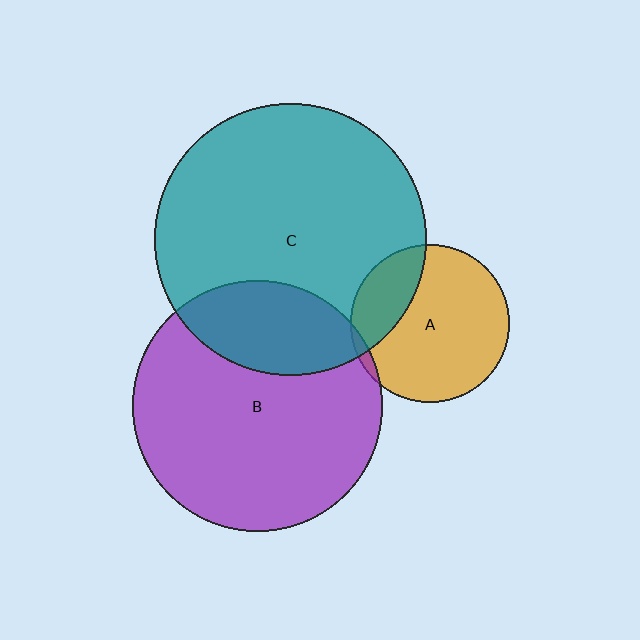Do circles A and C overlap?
Yes.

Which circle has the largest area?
Circle C (teal).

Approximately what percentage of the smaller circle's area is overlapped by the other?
Approximately 25%.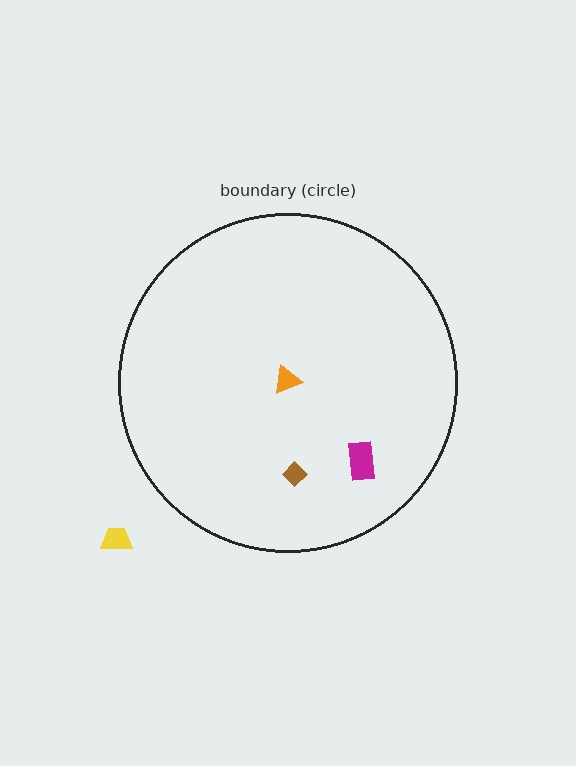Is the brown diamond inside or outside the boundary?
Inside.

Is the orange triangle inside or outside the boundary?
Inside.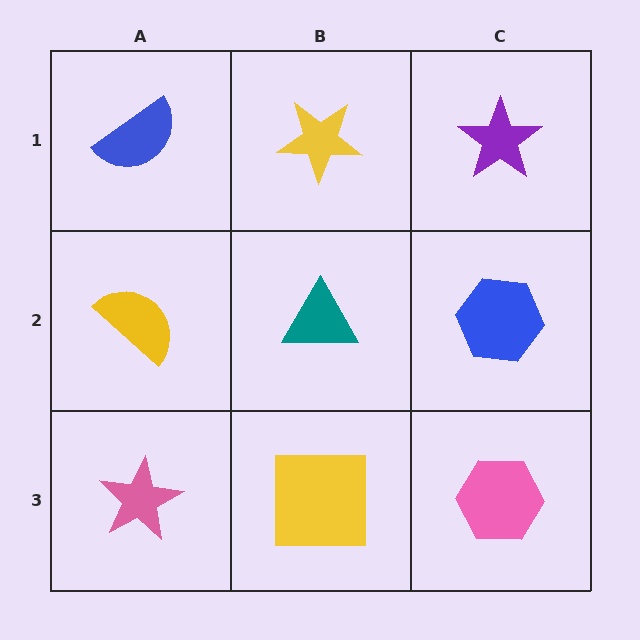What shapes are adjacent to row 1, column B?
A teal triangle (row 2, column B), a blue semicircle (row 1, column A), a purple star (row 1, column C).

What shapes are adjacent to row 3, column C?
A blue hexagon (row 2, column C), a yellow square (row 3, column B).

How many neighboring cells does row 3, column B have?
3.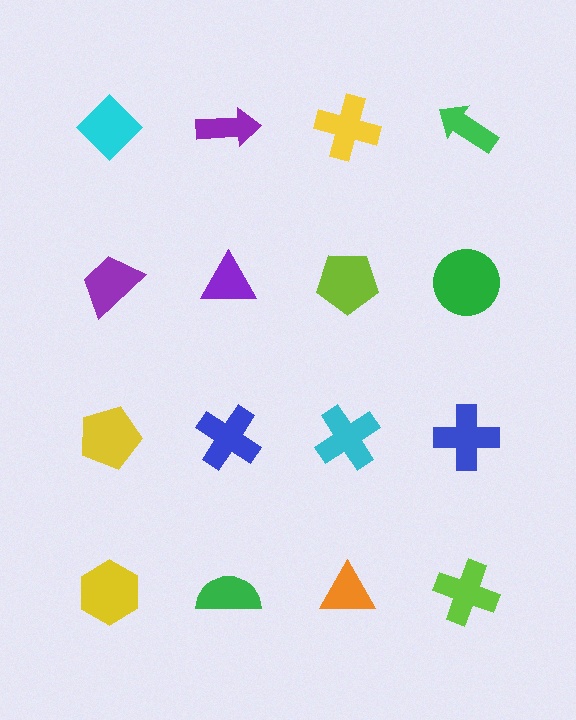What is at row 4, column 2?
A green semicircle.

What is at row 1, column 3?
A yellow cross.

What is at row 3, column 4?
A blue cross.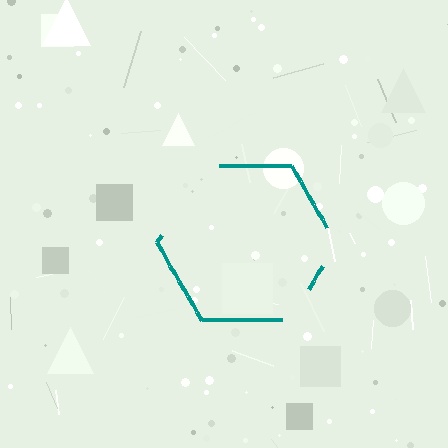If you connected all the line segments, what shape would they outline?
They would outline a hexagon.